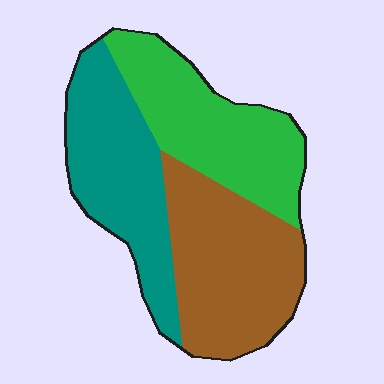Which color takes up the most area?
Brown, at roughly 35%.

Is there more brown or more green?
Brown.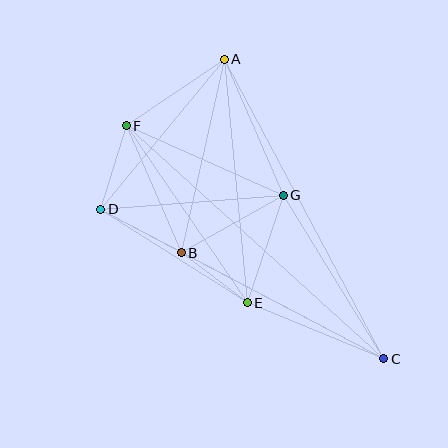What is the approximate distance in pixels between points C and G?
The distance between C and G is approximately 192 pixels.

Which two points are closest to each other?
Points B and E are closest to each other.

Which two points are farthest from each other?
Points C and F are farthest from each other.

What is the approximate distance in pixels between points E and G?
The distance between E and G is approximately 113 pixels.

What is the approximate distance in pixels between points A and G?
The distance between A and G is approximately 148 pixels.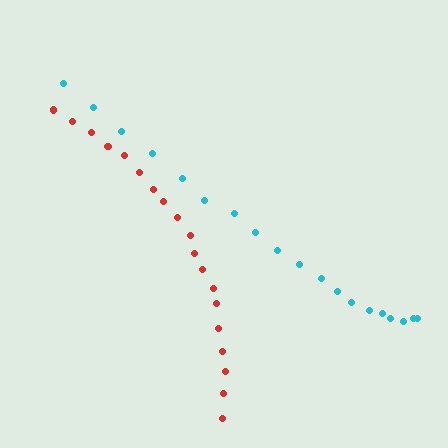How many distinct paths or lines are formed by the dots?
There are 2 distinct paths.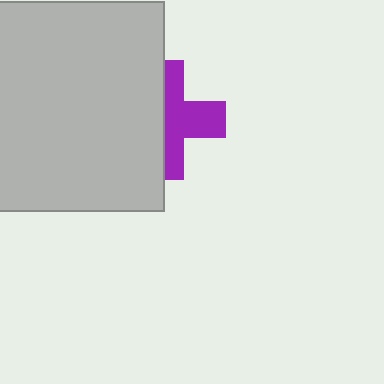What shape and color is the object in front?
The object in front is a light gray rectangle.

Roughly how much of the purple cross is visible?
About half of it is visible (roughly 50%).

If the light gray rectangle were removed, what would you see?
You would see the complete purple cross.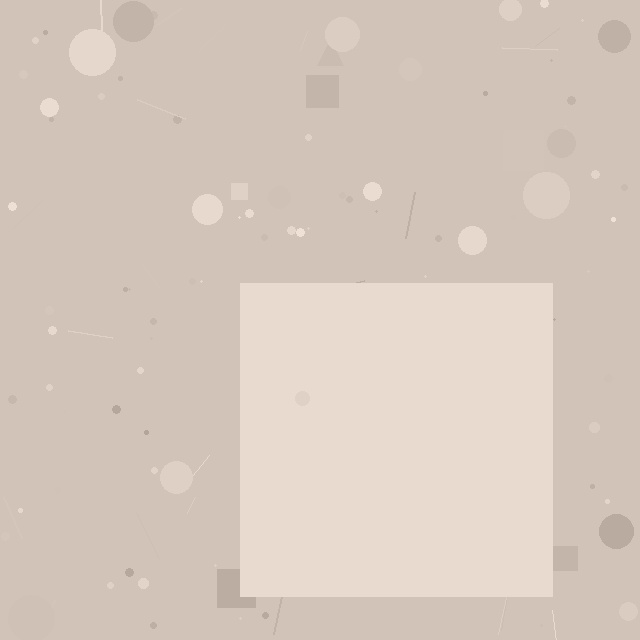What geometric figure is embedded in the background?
A square is embedded in the background.